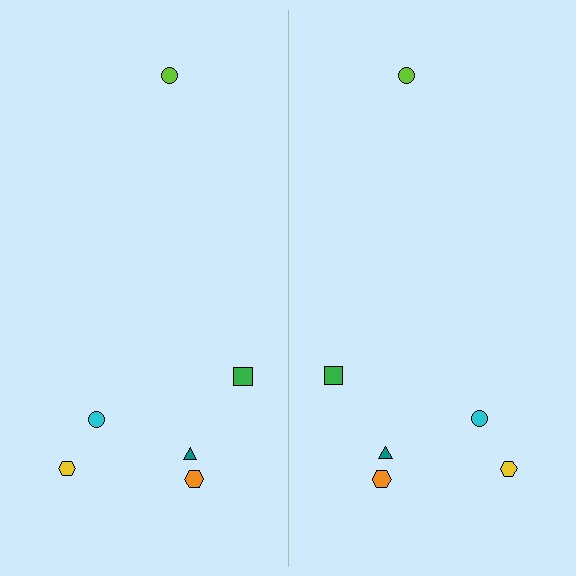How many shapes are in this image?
There are 12 shapes in this image.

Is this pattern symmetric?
Yes, this pattern has bilateral (reflection) symmetry.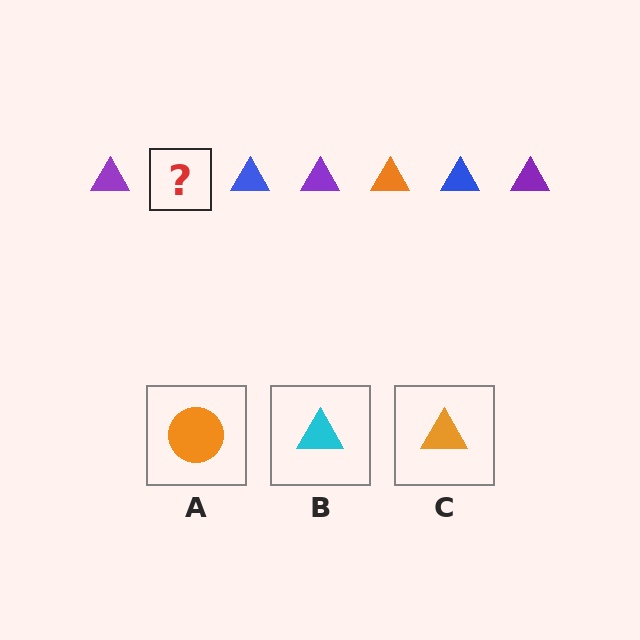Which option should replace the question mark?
Option C.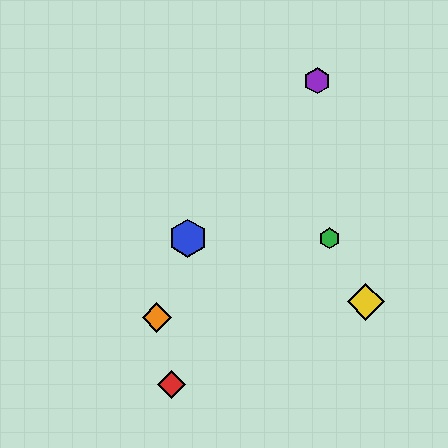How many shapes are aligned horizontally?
2 shapes (the blue hexagon, the green hexagon) are aligned horizontally.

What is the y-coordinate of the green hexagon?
The green hexagon is at y≈238.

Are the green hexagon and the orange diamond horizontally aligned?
No, the green hexagon is at y≈238 and the orange diamond is at y≈317.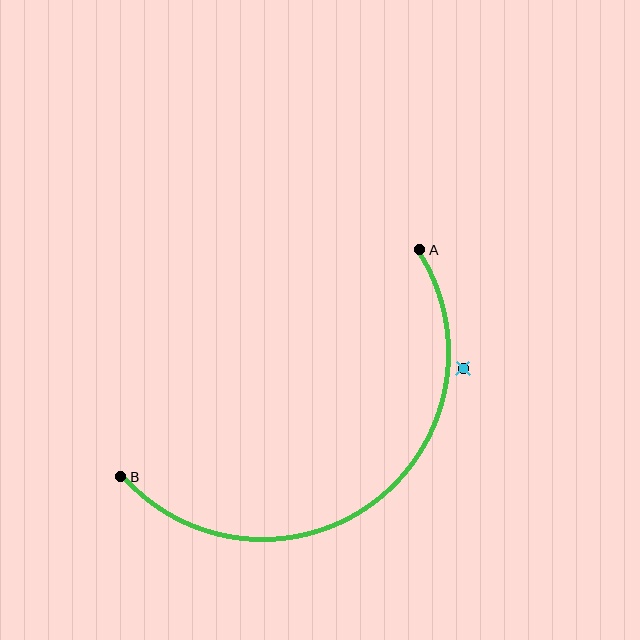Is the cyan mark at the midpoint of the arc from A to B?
No — the cyan mark does not lie on the arc at all. It sits slightly outside the curve.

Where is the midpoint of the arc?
The arc midpoint is the point on the curve farthest from the straight line joining A and B. It sits below and to the right of that line.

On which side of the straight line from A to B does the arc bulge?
The arc bulges below and to the right of the straight line connecting A and B.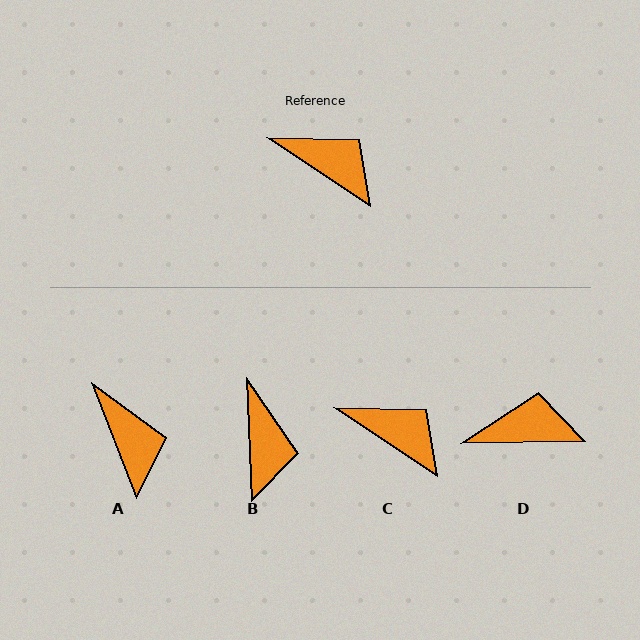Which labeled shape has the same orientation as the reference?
C.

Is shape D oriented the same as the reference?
No, it is off by about 35 degrees.